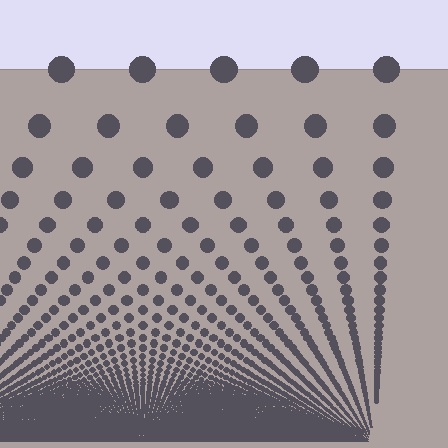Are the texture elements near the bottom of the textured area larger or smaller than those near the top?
Smaller. The gradient is inverted — elements near the bottom are smaller and denser.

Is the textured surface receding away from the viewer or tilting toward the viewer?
The surface appears to tilt toward the viewer. Texture elements get larger and sparser toward the top.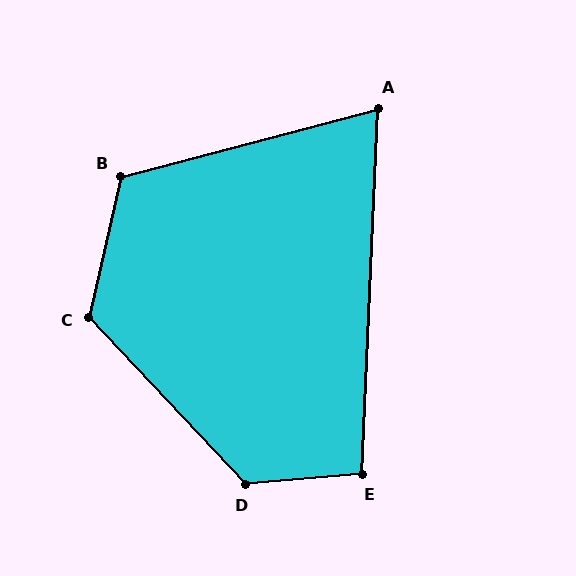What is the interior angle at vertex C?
Approximately 124 degrees (obtuse).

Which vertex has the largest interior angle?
D, at approximately 128 degrees.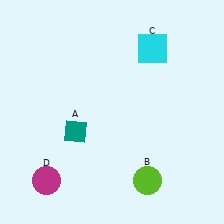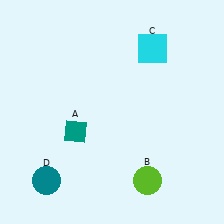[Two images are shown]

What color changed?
The circle (D) changed from magenta in Image 1 to teal in Image 2.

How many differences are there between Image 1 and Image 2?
There is 1 difference between the two images.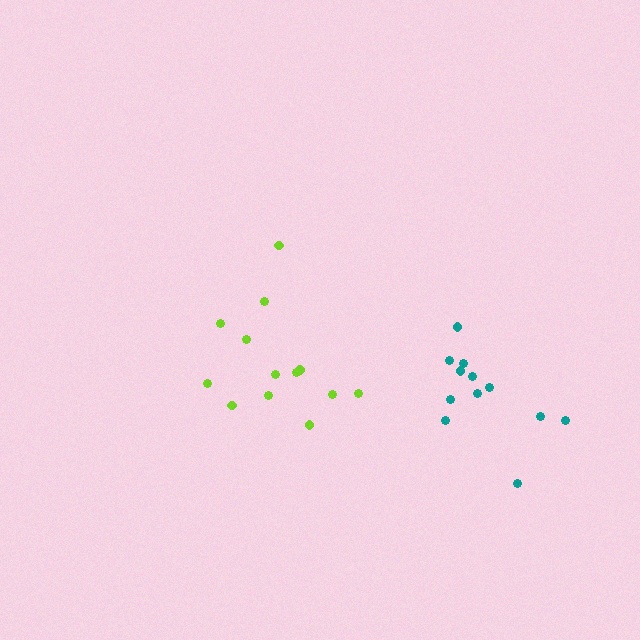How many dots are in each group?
Group 1: 12 dots, Group 2: 13 dots (25 total).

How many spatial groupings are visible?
There are 2 spatial groupings.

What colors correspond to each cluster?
The clusters are colored: teal, lime.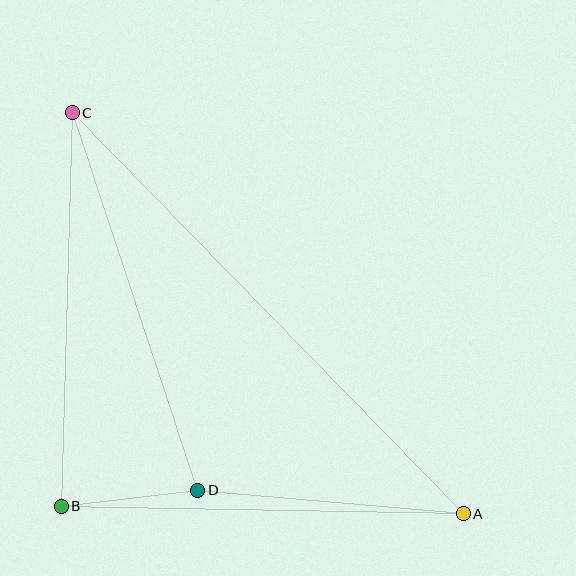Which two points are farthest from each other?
Points A and C are farthest from each other.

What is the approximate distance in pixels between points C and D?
The distance between C and D is approximately 398 pixels.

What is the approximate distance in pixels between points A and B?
The distance between A and B is approximately 402 pixels.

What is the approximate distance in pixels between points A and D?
The distance between A and D is approximately 267 pixels.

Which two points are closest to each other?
Points B and D are closest to each other.